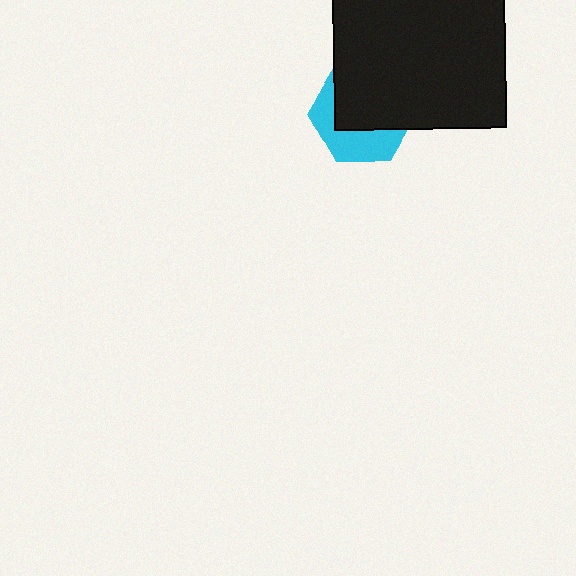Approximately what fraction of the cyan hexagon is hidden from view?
Roughly 58% of the cyan hexagon is hidden behind the black rectangle.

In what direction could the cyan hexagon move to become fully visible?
The cyan hexagon could move down. That would shift it out from behind the black rectangle entirely.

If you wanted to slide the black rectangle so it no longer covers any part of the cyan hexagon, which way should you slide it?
Slide it up — that is the most direct way to separate the two shapes.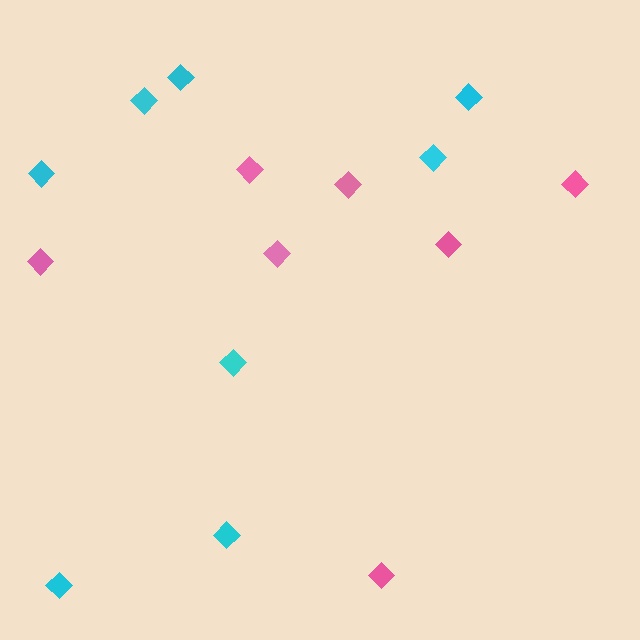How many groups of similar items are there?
There are 2 groups: one group of pink diamonds (7) and one group of cyan diamonds (8).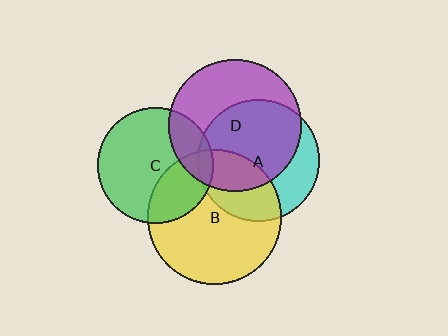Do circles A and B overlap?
Yes.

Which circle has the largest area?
Circle B (yellow).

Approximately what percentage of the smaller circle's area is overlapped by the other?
Approximately 35%.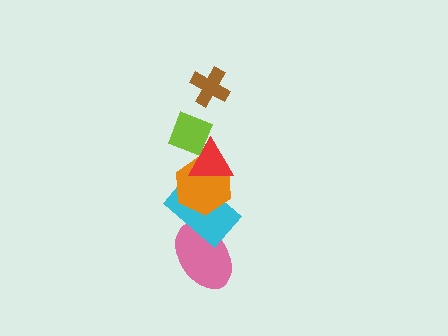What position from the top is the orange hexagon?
The orange hexagon is 4th from the top.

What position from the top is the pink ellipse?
The pink ellipse is 6th from the top.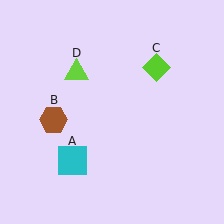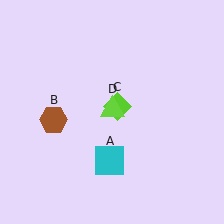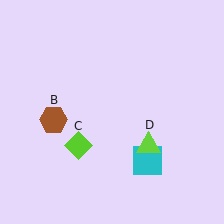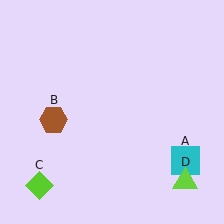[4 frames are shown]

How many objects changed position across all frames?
3 objects changed position: cyan square (object A), lime diamond (object C), lime triangle (object D).